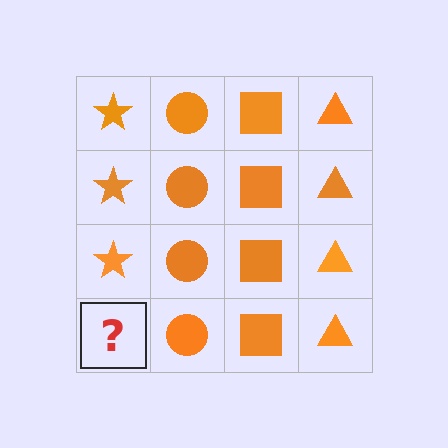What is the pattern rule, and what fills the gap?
The rule is that each column has a consistent shape. The gap should be filled with an orange star.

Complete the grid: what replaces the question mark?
The question mark should be replaced with an orange star.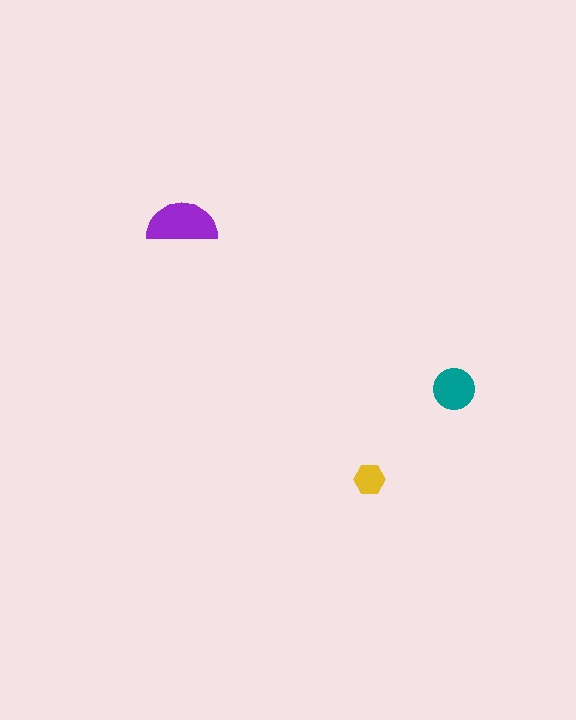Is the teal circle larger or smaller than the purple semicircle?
Smaller.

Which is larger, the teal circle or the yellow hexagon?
The teal circle.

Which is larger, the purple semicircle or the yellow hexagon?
The purple semicircle.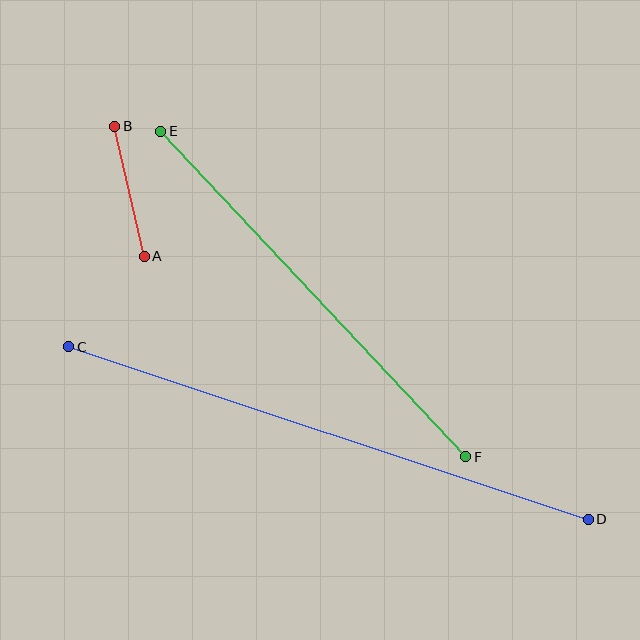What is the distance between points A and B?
The distance is approximately 133 pixels.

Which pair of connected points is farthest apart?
Points C and D are farthest apart.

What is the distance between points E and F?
The distance is approximately 446 pixels.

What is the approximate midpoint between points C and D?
The midpoint is at approximately (328, 433) pixels.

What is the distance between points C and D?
The distance is approximately 548 pixels.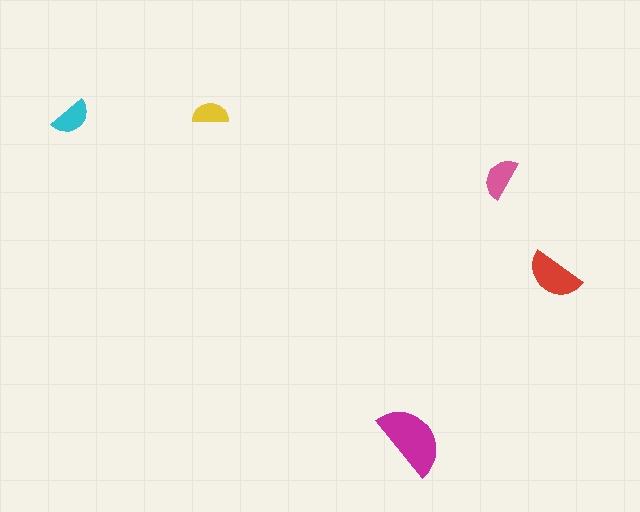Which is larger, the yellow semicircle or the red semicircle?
The red one.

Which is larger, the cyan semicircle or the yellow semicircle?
The cyan one.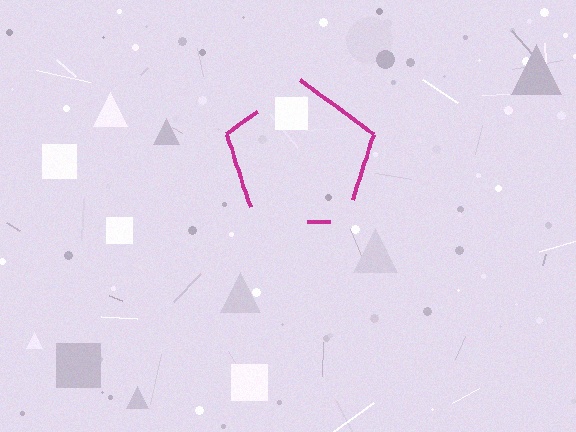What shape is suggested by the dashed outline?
The dashed outline suggests a pentagon.